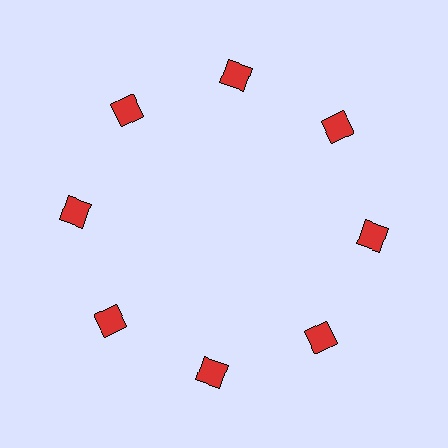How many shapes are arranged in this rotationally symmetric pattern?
There are 8 shapes, arranged in 8 groups of 1.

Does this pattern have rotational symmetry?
Yes, this pattern has 8-fold rotational symmetry. It looks the same after rotating 45 degrees around the center.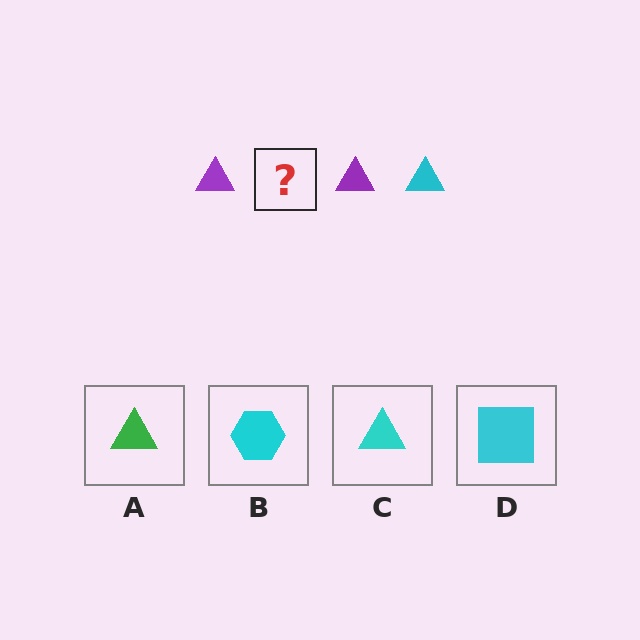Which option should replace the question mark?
Option C.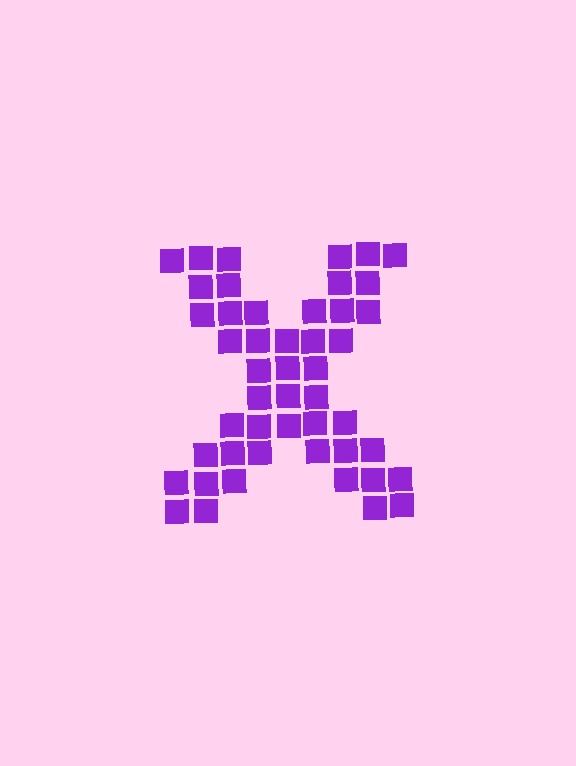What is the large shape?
The large shape is the letter X.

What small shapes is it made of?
It is made of small squares.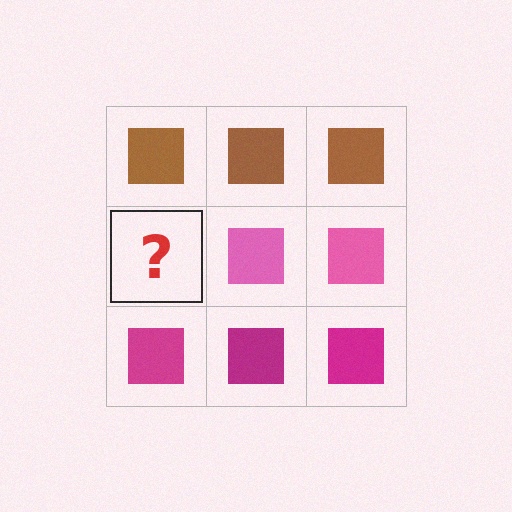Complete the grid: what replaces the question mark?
The question mark should be replaced with a pink square.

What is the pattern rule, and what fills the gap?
The rule is that each row has a consistent color. The gap should be filled with a pink square.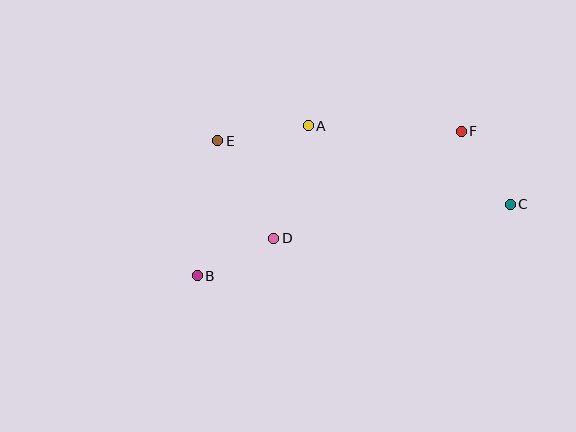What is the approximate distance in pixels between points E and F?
The distance between E and F is approximately 244 pixels.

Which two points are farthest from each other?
Points B and C are farthest from each other.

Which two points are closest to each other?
Points B and D are closest to each other.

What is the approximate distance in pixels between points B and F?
The distance between B and F is approximately 301 pixels.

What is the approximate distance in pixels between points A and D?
The distance between A and D is approximately 118 pixels.